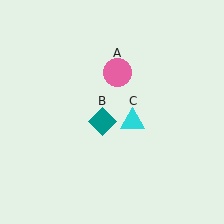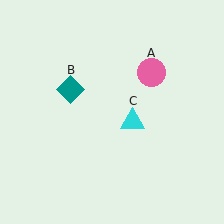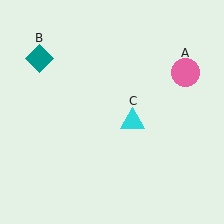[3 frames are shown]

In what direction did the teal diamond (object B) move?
The teal diamond (object B) moved up and to the left.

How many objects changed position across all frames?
2 objects changed position: pink circle (object A), teal diamond (object B).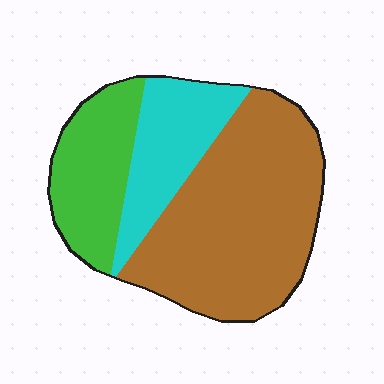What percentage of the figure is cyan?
Cyan covers 22% of the figure.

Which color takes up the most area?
Brown, at roughly 55%.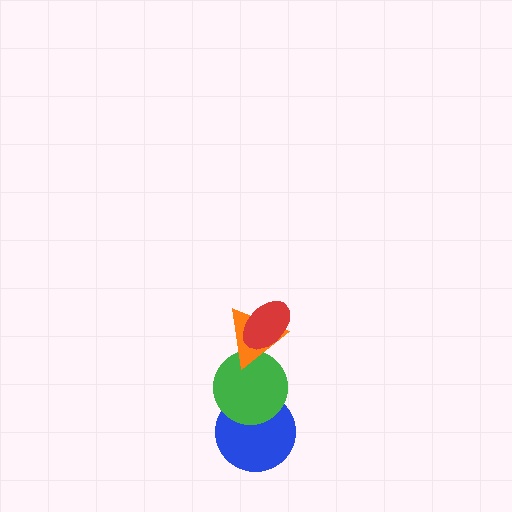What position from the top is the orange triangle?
The orange triangle is 2nd from the top.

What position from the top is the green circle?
The green circle is 3rd from the top.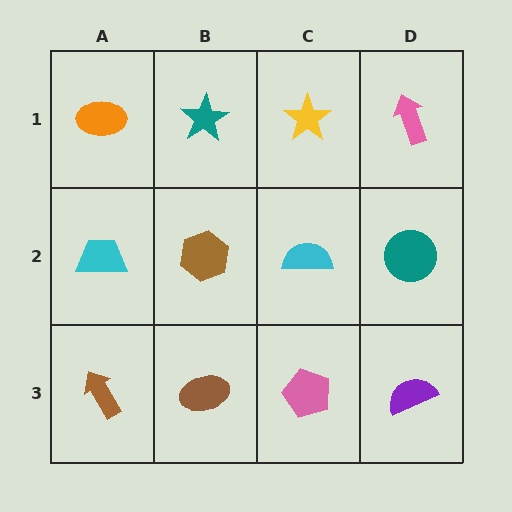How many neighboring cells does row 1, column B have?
3.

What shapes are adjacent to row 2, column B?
A teal star (row 1, column B), a brown ellipse (row 3, column B), a cyan trapezoid (row 2, column A), a cyan semicircle (row 2, column C).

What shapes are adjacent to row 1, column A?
A cyan trapezoid (row 2, column A), a teal star (row 1, column B).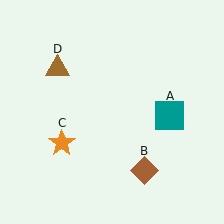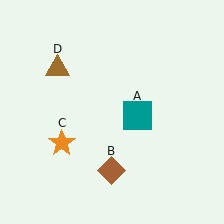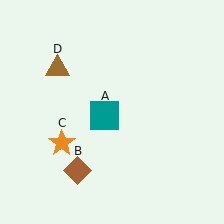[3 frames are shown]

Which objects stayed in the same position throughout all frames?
Orange star (object C) and brown triangle (object D) remained stationary.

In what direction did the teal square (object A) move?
The teal square (object A) moved left.